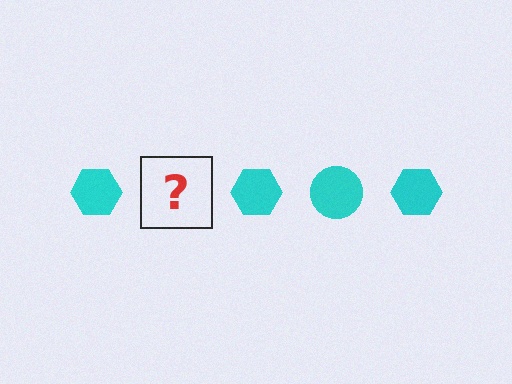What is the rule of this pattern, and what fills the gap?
The rule is that the pattern cycles through hexagon, circle shapes in cyan. The gap should be filled with a cyan circle.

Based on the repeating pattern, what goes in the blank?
The blank should be a cyan circle.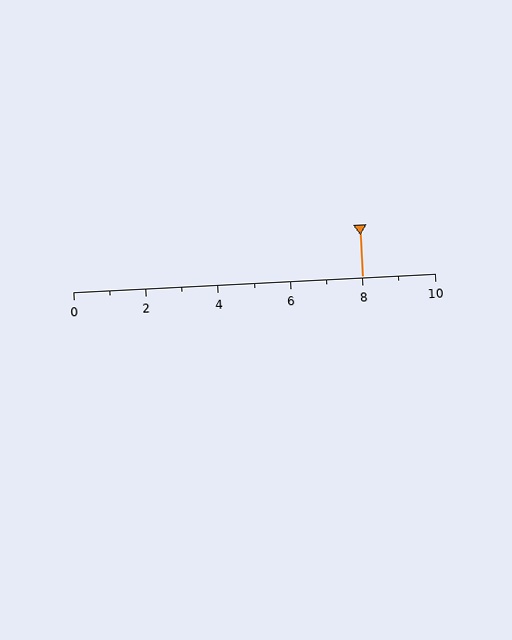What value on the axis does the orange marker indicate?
The marker indicates approximately 8.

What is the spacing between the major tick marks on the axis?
The major ticks are spaced 2 apart.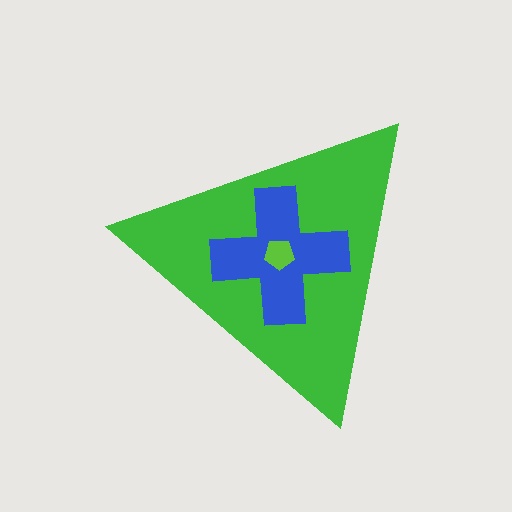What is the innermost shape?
The lime pentagon.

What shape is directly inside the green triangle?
The blue cross.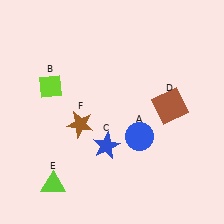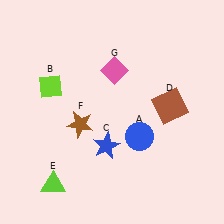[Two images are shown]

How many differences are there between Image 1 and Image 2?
There is 1 difference between the two images.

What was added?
A pink diamond (G) was added in Image 2.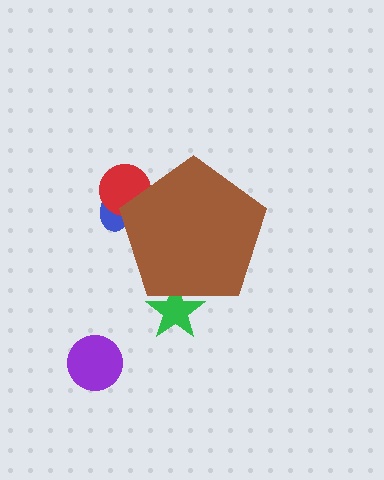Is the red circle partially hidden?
Yes, the red circle is partially hidden behind the brown pentagon.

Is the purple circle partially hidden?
No, the purple circle is fully visible.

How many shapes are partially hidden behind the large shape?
3 shapes are partially hidden.